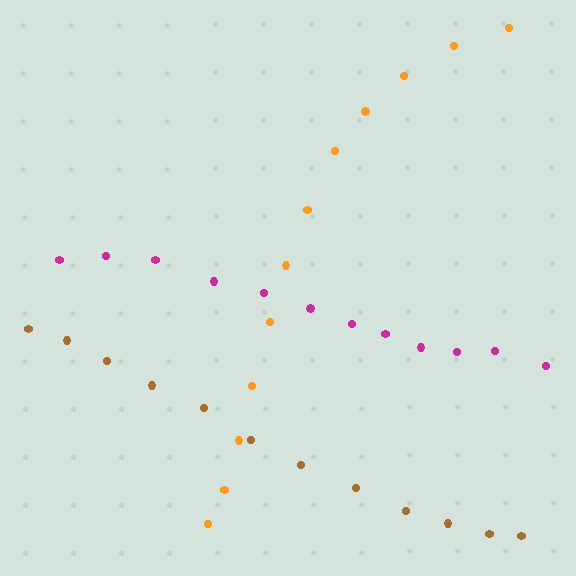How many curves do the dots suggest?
There are 3 distinct paths.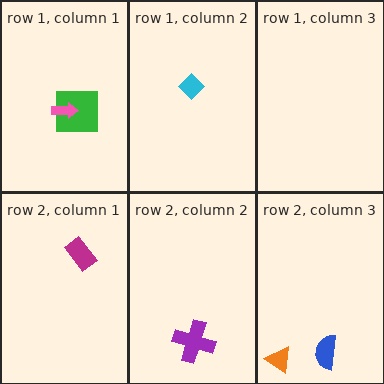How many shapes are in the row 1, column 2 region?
1.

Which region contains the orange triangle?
The row 2, column 3 region.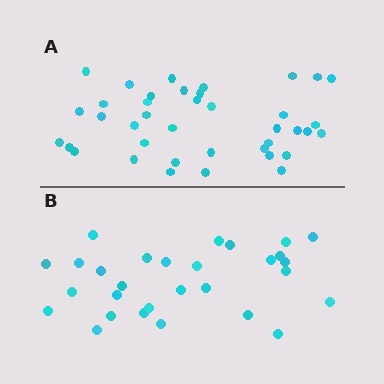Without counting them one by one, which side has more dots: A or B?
Region A (the top region) has more dots.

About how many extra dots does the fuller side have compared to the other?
Region A has roughly 10 or so more dots than region B.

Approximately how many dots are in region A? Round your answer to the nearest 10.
About 40 dots. (The exact count is 39, which rounds to 40.)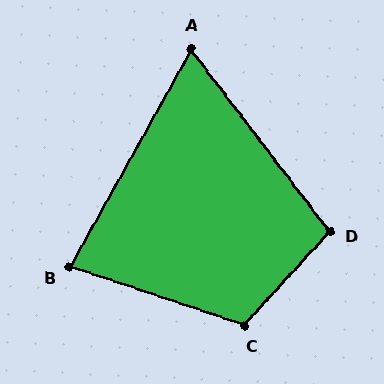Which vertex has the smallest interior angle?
A, at approximately 66 degrees.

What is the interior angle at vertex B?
Approximately 79 degrees (acute).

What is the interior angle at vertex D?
Approximately 101 degrees (obtuse).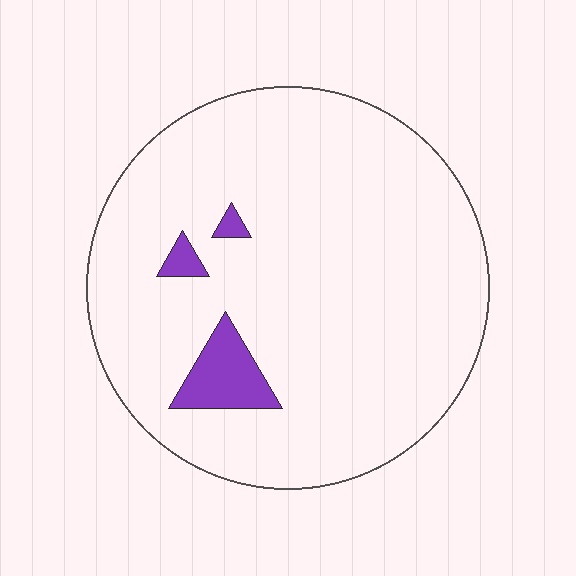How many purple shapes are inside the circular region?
3.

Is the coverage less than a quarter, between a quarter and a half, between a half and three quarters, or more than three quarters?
Less than a quarter.